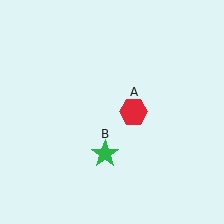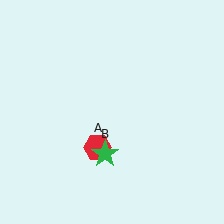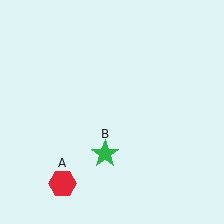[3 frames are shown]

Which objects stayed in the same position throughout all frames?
Green star (object B) remained stationary.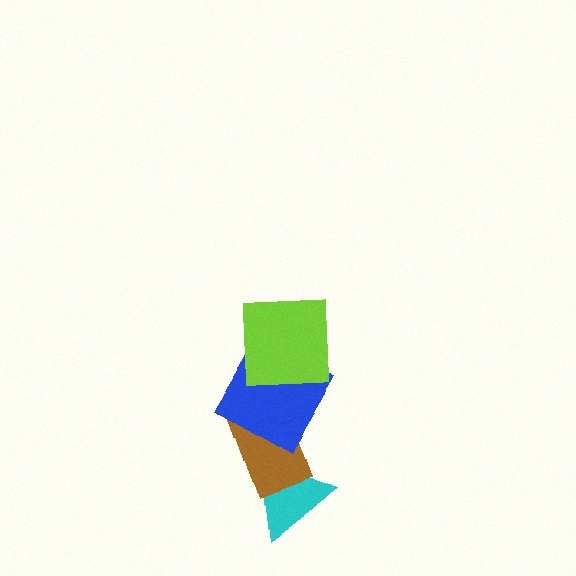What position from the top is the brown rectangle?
The brown rectangle is 3rd from the top.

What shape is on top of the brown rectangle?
The blue diamond is on top of the brown rectangle.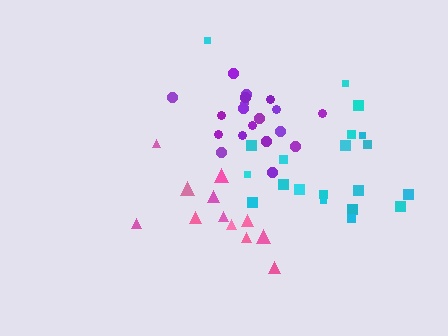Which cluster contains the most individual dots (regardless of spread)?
Cyan (20).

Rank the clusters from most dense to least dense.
purple, cyan, pink.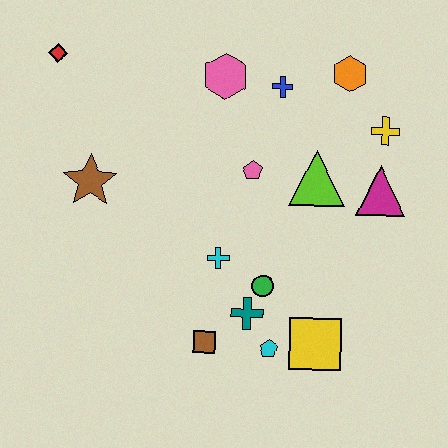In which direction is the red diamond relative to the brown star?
The red diamond is above the brown star.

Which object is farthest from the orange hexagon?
The brown square is farthest from the orange hexagon.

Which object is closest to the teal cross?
The green circle is closest to the teal cross.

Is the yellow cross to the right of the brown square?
Yes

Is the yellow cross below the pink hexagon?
Yes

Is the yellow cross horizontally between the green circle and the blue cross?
No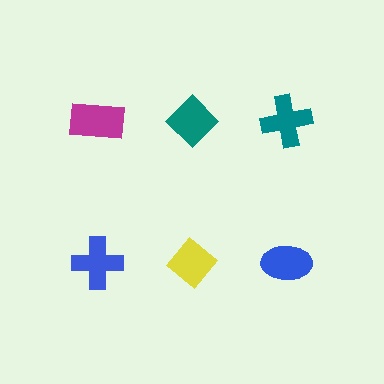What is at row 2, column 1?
A blue cross.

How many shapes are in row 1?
3 shapes.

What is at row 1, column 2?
A teal diamond.